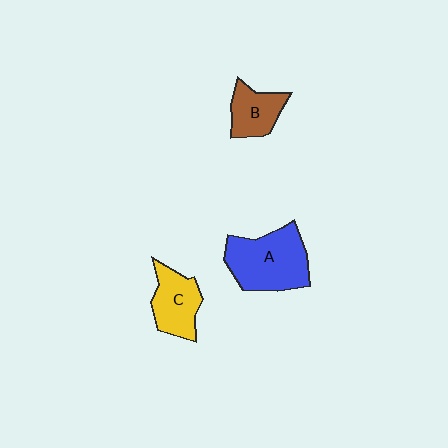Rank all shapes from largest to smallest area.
From largest to smallest: A (blue), C (yellow), B (brown).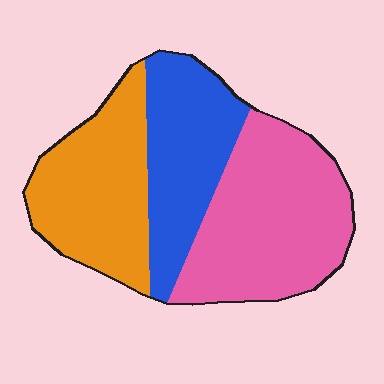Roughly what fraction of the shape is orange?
Orange covers about 30% of the shape.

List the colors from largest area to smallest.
From largest to smallest: pink, orange, blue.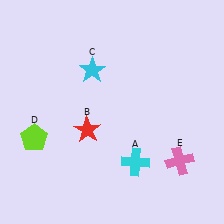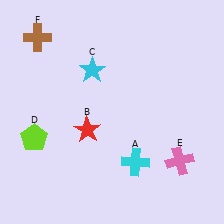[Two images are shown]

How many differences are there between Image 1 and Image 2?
There is 1 difference between the two images.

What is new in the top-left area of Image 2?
A brown cross (F) was added in the top-left area of Image 2.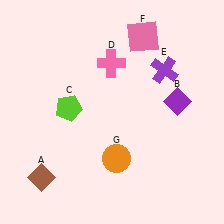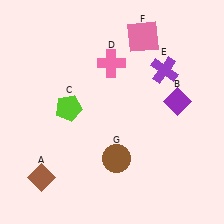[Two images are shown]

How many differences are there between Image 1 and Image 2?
There is 1 difference between the two images.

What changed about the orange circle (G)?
In Image 1, G is orange. In Image 2, it changed to brown.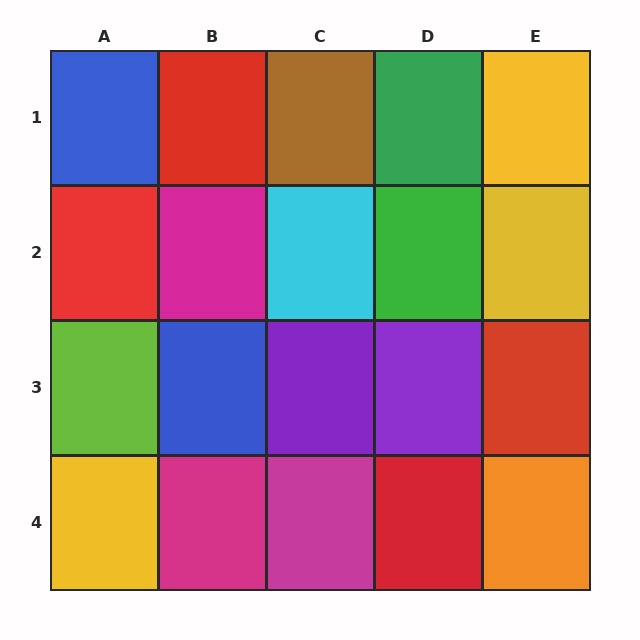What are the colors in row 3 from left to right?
Lime, blue, purple, purple, red.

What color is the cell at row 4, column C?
Magenta.